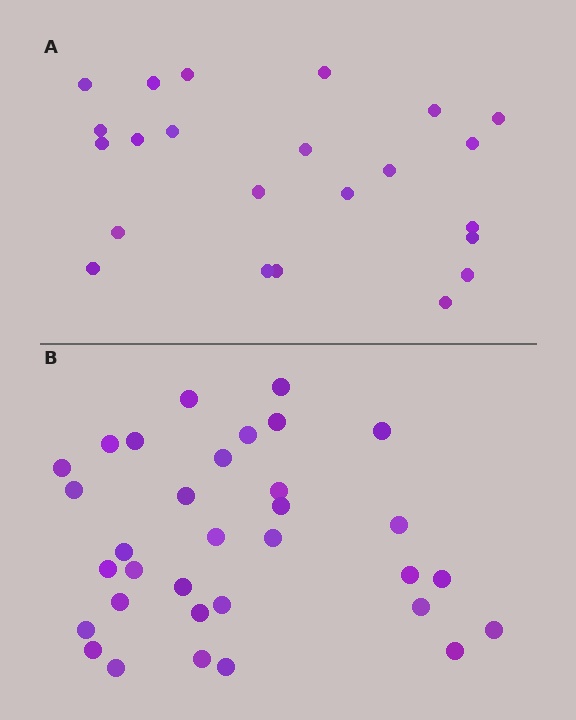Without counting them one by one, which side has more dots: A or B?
Region B (the bottom region) has more dots.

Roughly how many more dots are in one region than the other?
Region B has roughly 10 or so more dots than region A.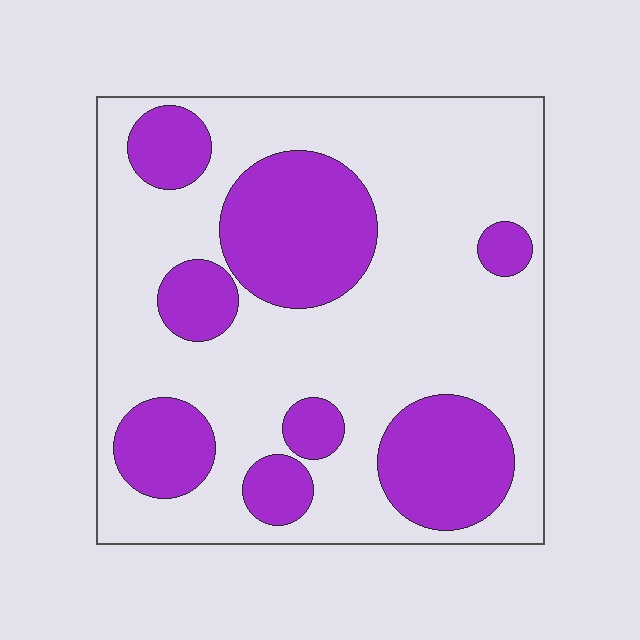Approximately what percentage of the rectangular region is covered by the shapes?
Approximately 30%.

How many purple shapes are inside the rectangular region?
8.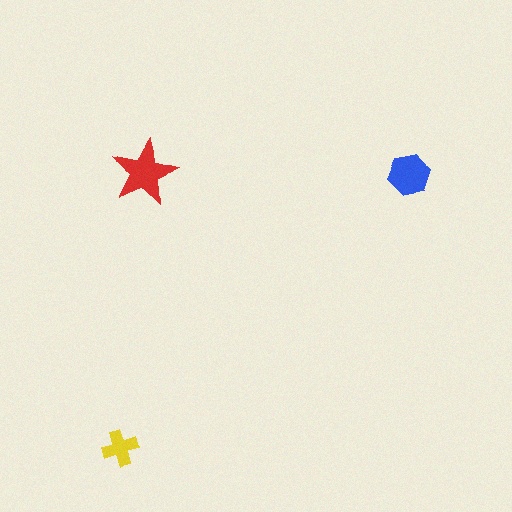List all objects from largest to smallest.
The red star, the blue hexagon, the yellow cross.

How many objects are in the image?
There are 3 objects in the image.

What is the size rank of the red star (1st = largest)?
1st.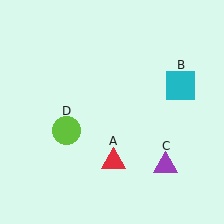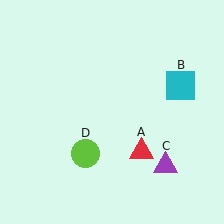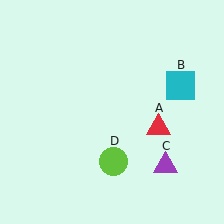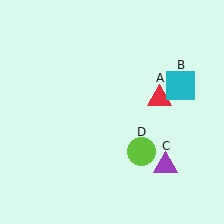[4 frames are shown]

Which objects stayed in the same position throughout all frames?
Cyan square (object B) and purple triangle (object C) remained stationary.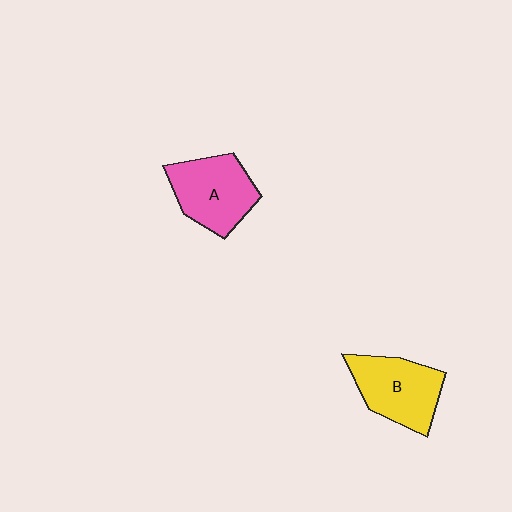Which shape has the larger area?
Shape A (pink).